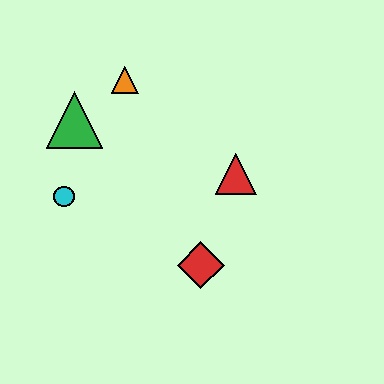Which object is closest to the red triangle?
The red diamond is closest to the red triangle.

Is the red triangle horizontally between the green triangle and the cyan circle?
No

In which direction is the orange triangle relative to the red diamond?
The orange triangle is above the red diamond.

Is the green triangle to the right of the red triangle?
No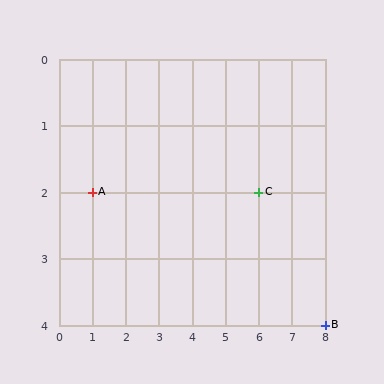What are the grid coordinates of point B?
Point B is at grid coordinates (8, 4).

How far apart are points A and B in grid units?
Points A and B are 7 columns and 2 rows apart (about 7.3 grid units diagonally).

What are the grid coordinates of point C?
Point C is at grid coordinates (6, 2).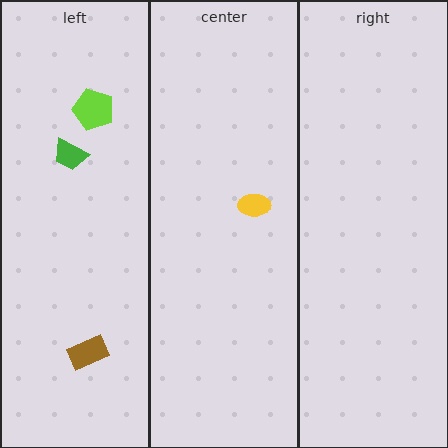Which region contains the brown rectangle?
The left region.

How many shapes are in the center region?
1.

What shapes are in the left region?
The lime pentagon, the brown rectangle, the green trapezoid.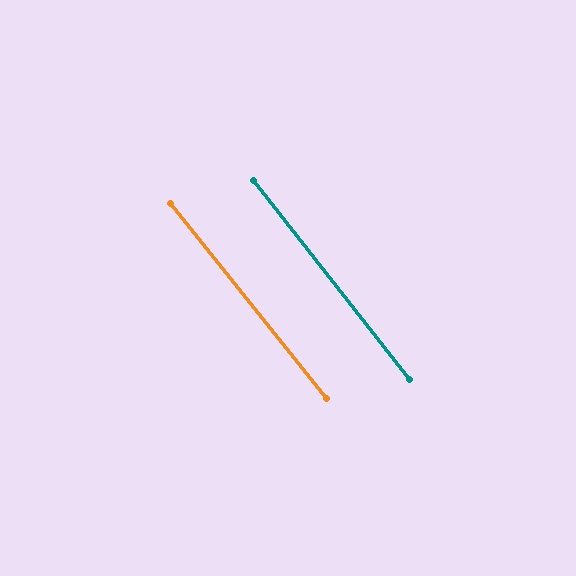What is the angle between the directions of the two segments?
Approximately 1 degree.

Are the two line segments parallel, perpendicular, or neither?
Parallel — their directions differ by only 0.5°.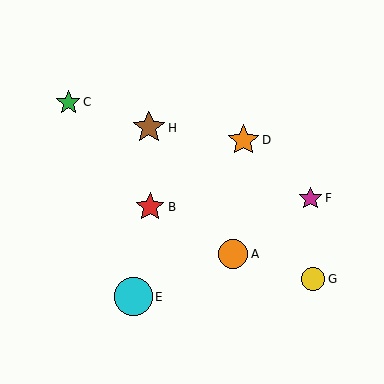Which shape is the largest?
The cyan circle (labeled E) is the largest.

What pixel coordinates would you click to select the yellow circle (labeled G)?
Click at (313, 279) to select the yellow circle G.